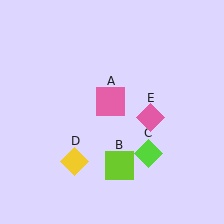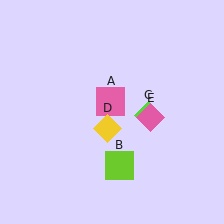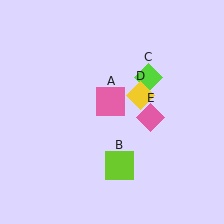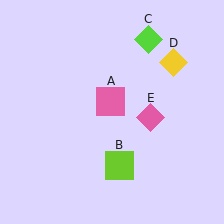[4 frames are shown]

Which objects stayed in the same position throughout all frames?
Pink square (object A) and lime square (object B) and pink diamond (object E) remained stationary.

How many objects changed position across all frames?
2 objects changed position: lime diamond (object C), yellow diamond (object D).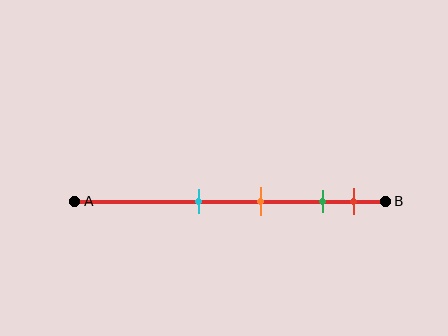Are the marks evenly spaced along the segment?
No, the marks are not evenly spaced.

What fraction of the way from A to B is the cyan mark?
The cyan mark is approximately 40% (0.4) of the way from A to B.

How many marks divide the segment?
There are 4 marks dividing the segment.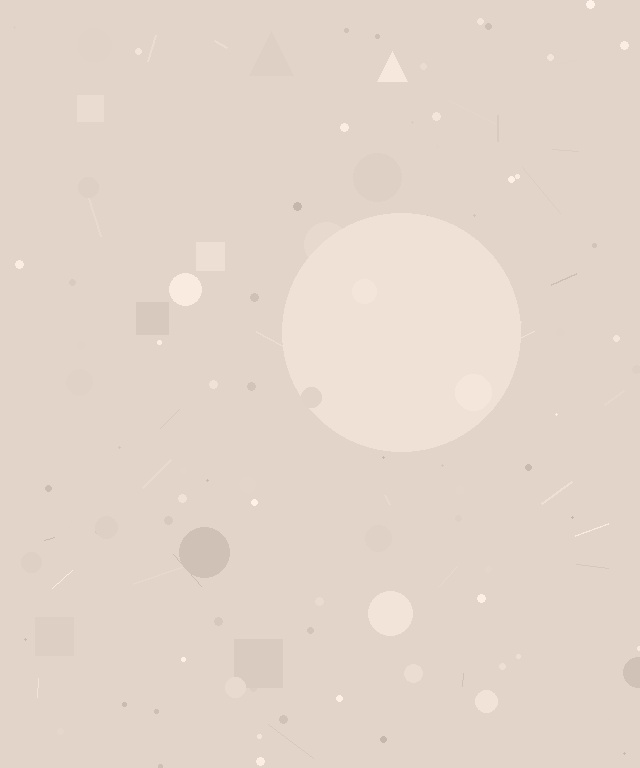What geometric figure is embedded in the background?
A circle is embedded in the background.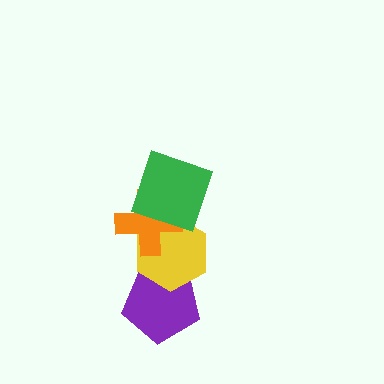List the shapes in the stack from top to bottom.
From top to bottom: the green square, the orange cross, the yellow hexagon, the purple pentagon.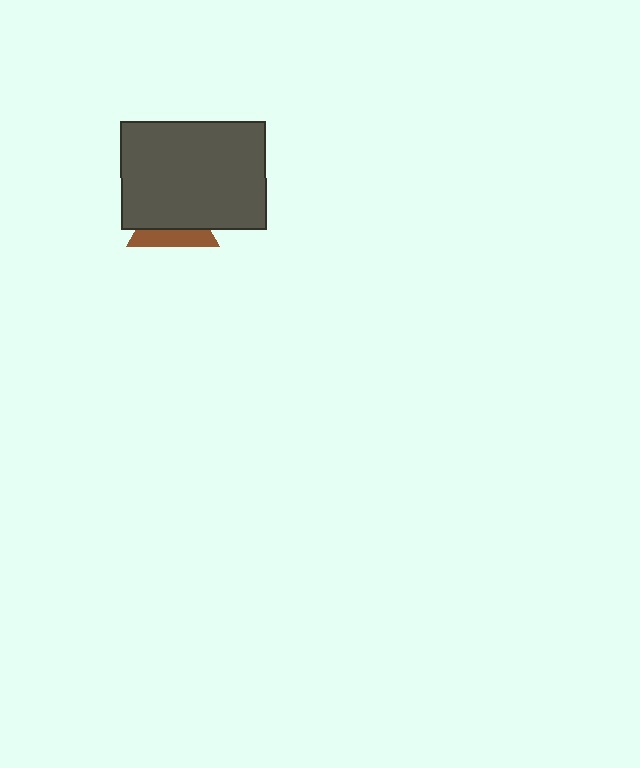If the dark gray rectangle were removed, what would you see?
You would see the complete brown triangle.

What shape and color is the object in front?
The object in front is a dark gray rectangle.